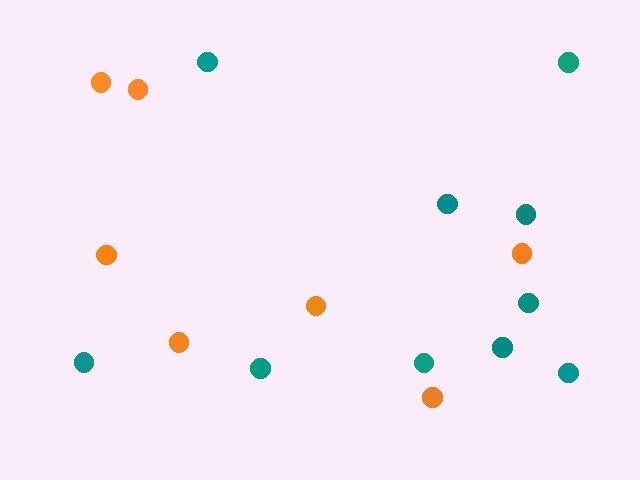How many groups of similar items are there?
There are 2 groups: one group of orange circles (7) and one group of teal circles (10).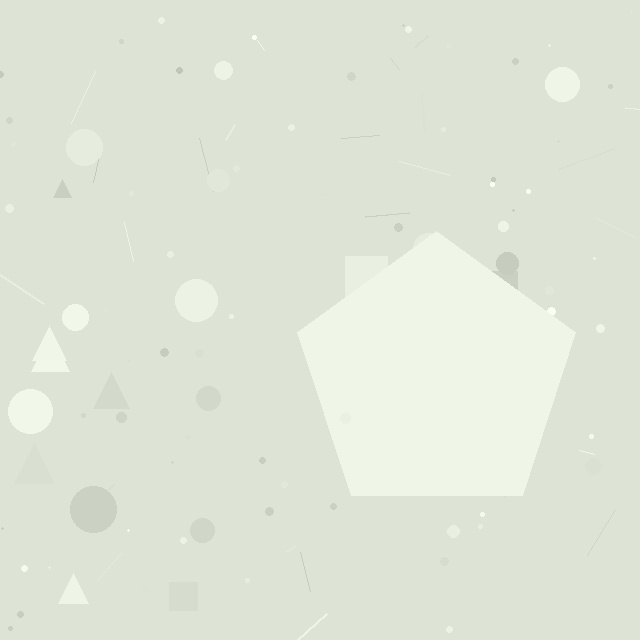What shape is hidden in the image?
A pentagon is hidden in the image.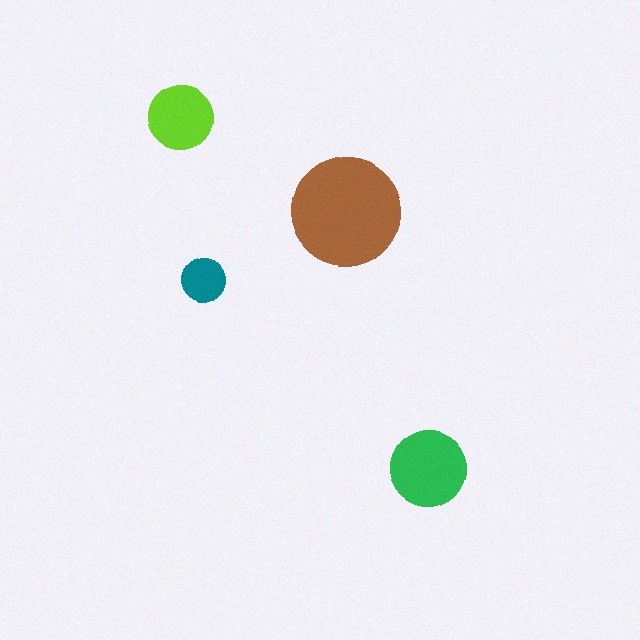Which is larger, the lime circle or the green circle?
The green one.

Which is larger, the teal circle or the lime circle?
The lime one.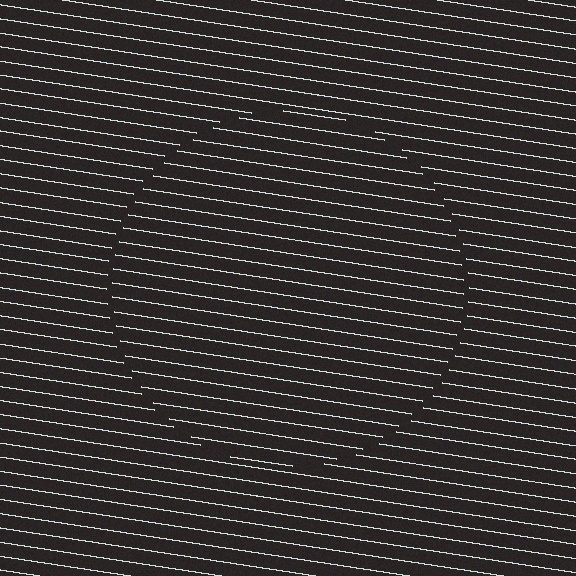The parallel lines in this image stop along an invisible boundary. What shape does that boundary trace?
An illusory circle. The interior of the shape contains the same grating, shifted by half a period — the contour is defined by the phase discontinuity where line-ends from the inner and outer gratings abut.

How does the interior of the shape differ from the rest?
The interior of the shape contains the same grating, shifted by half a period — the contour is defined by the phase discontinuity where line-ends from the inner and outer gratings abut.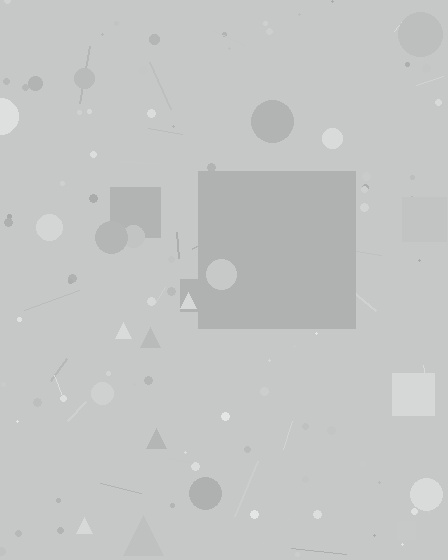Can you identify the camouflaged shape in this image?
The camouflaged shape is a square.